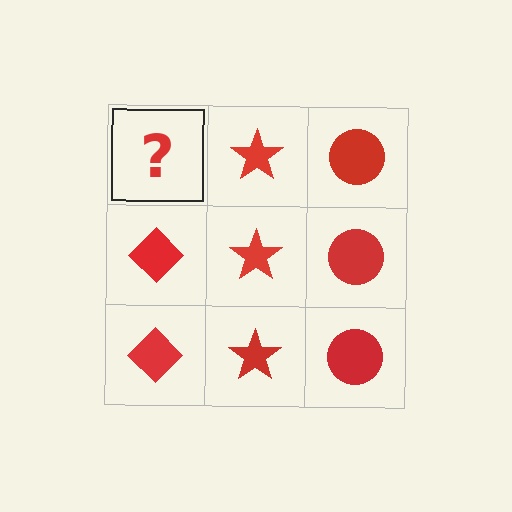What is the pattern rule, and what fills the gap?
The rule is that each column has a consistent shape. The gap should be filled with a red diamond.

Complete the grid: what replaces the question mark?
The question mark should be replaced with a red diamond.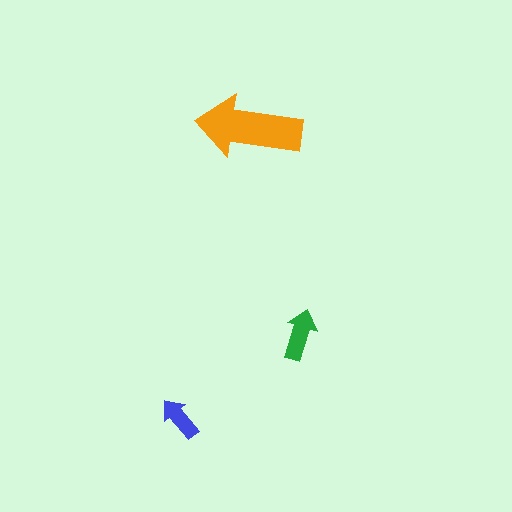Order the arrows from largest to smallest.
the orange one, the green one, the blue one.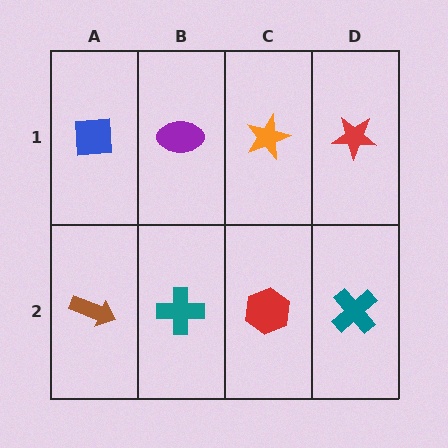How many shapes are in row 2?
4 shapes.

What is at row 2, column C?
A red hexagon.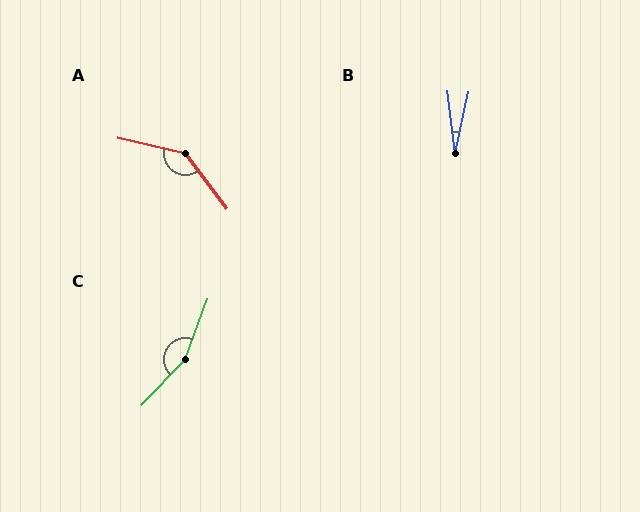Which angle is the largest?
C, at approximately 156 degrees.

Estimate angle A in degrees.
Approximately 140 degrees.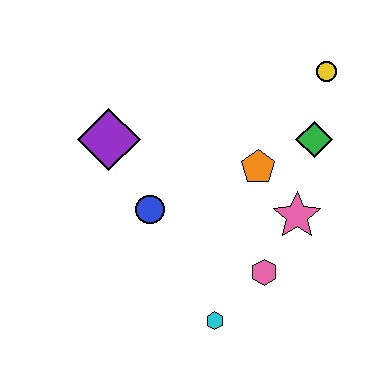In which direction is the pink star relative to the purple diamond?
The pink star is to the right of the purple diamond.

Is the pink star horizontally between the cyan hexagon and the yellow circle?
Yes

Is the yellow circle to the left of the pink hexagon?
No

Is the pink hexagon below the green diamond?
Yes